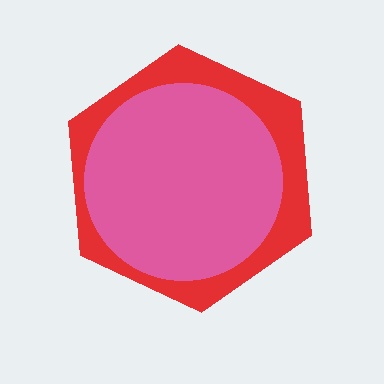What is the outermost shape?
The red hexagon.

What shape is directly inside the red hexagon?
The pink circle.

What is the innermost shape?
The pink circle.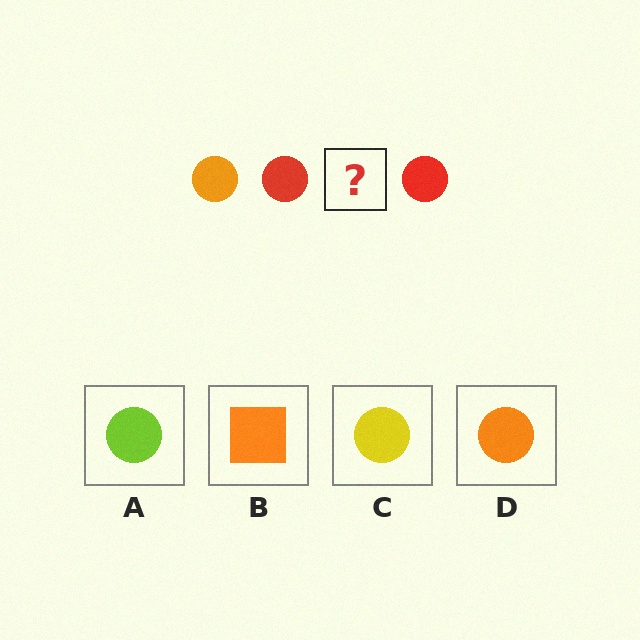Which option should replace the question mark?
Option D.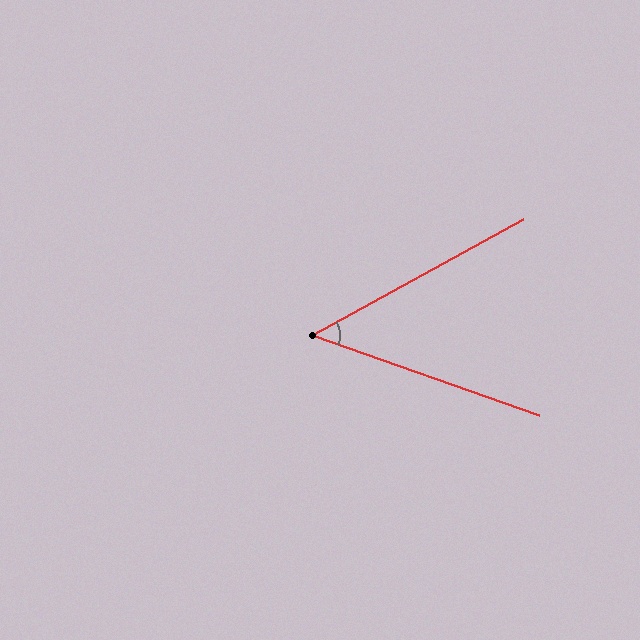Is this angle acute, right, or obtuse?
It is acute.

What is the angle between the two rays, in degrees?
Approximately 48 degrees.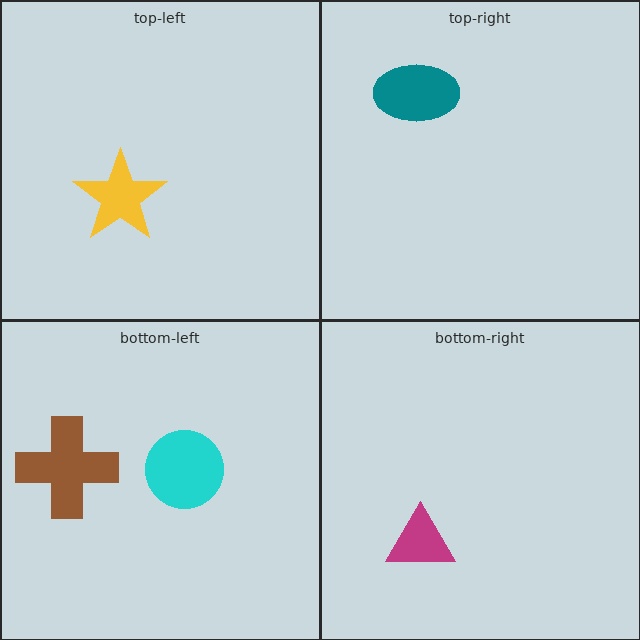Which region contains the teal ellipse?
The top-right region.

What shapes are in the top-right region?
The teal ellipse.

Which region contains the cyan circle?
The bottom-left region.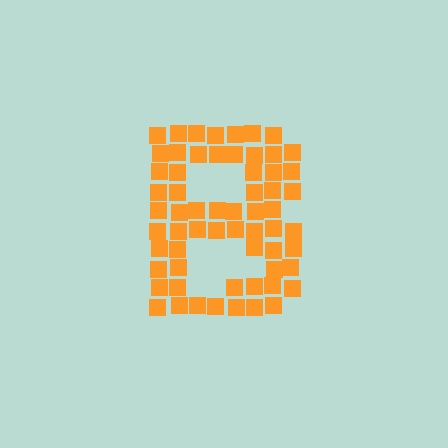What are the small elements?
The small elements are squares.